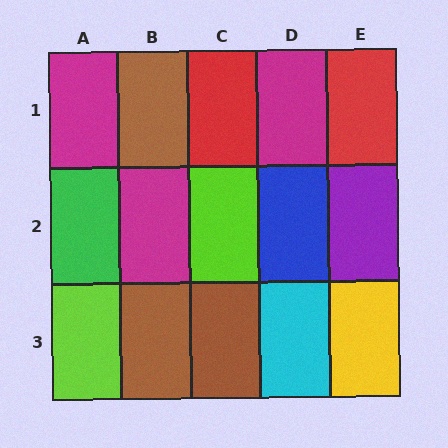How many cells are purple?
1 cell is purple.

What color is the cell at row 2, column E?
Purple.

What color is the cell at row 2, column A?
Green.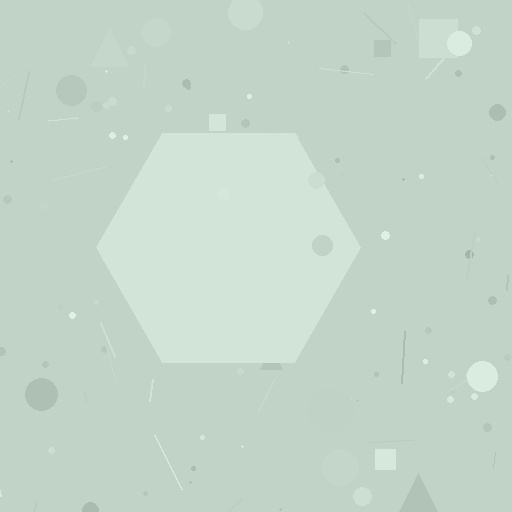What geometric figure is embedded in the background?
A hexagon is embedded in the background.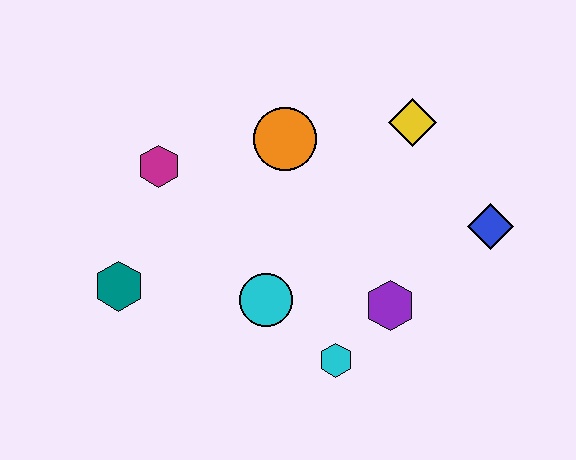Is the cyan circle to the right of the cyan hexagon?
No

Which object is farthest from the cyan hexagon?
The magenta hexagon is farthest from the cyan hexagon.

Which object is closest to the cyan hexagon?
The purple hexagon is closest to the cyan hexagon.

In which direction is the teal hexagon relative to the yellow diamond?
The teal hexagon is to the left of the yellow diamond.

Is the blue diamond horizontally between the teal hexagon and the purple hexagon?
No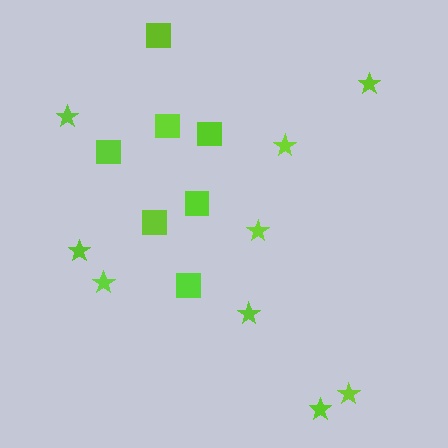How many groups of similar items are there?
There are 2 groups: one group of squares (7) and one group of stars (9).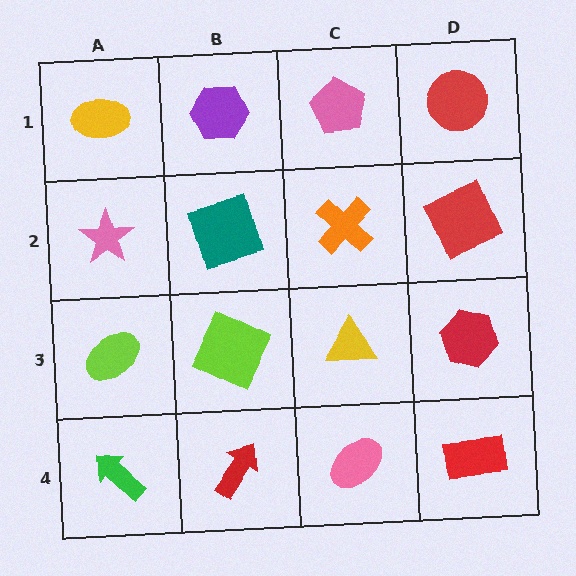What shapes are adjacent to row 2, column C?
A pink pentagon (row 1, column C), a yellow triangle (row 3, column C), a teal square (row 2, column B), a red square (row 2, column D).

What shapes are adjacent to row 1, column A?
A pink star (row 2, column A), a purple hexagon (row 1, column B).